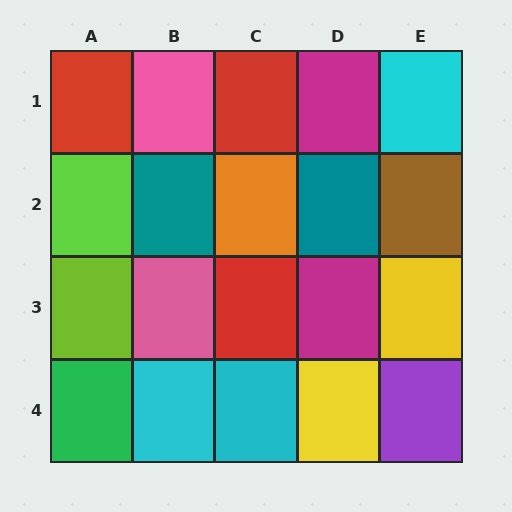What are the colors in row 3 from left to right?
Lime, pink, red, magenta, yellow.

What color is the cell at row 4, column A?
Green.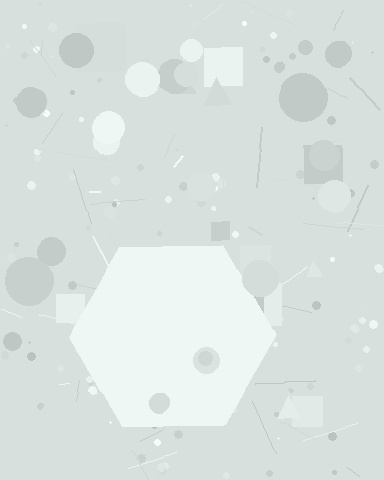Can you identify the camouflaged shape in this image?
The camouflaged shape is a hexagon.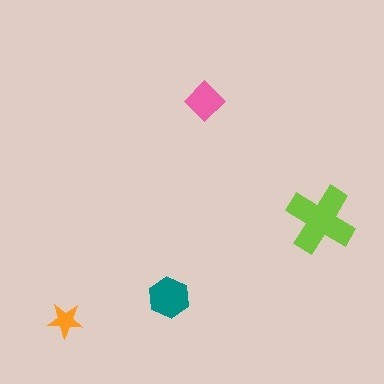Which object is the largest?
The lime cross.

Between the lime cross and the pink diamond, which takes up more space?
The lime cross.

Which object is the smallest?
The orange star.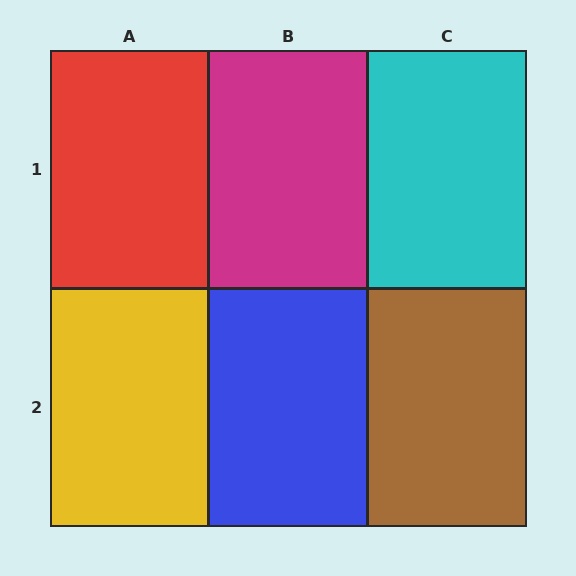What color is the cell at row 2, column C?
Brown.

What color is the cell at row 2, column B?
Blue.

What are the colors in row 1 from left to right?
Red, magenta, cyan.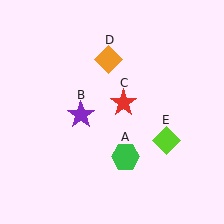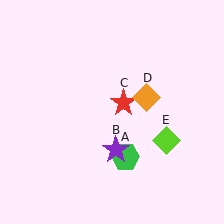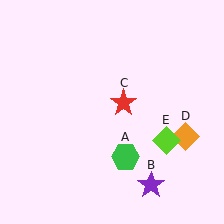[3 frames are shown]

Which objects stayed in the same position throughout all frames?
Green hexagon (object A) and red star (object C) and lime diamond (object E) remained stationary.